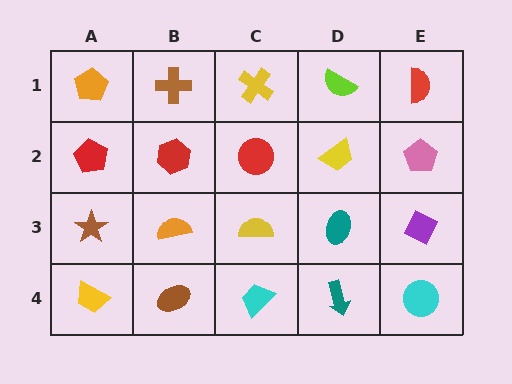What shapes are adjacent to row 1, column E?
A pink pentagon (row 2, column E), a lime semicircle (row 1, column D).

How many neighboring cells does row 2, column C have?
4.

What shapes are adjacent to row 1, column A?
A red pentagon (row 2, column A), a brown cross (row 1, column B).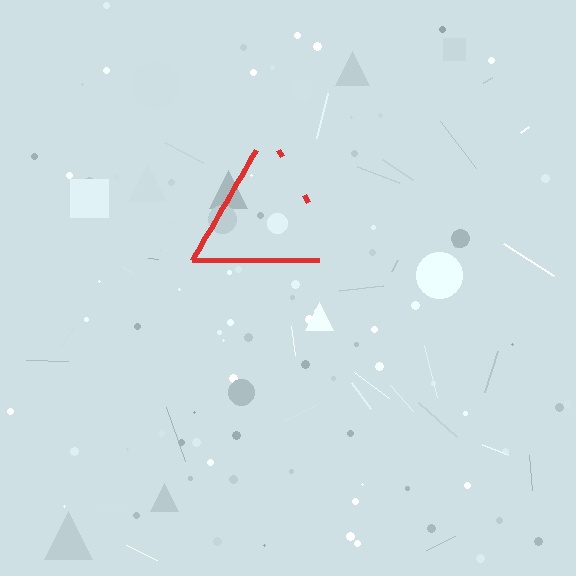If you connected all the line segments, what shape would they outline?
They would outline a triangle.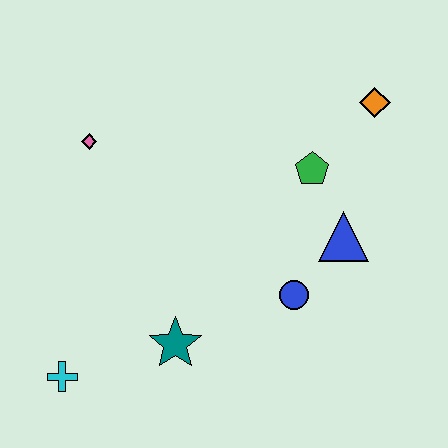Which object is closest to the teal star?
The cyan cross is closest to the teal star.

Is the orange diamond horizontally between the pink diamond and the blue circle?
No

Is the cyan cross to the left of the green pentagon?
Yes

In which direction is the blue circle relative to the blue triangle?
The blue circle is below the blue triangle.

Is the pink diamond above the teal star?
Yes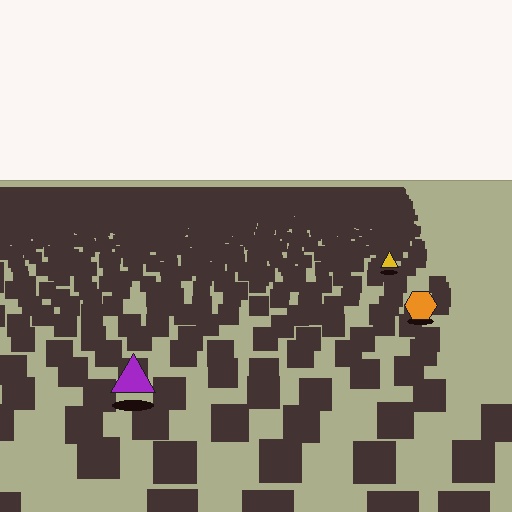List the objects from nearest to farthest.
From nearest to farthest: the purple triangle, the orange hexagon, the yellow triangle.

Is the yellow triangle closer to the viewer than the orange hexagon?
No. The orange hexagon is closer — you can tell from the texture gradient: the ground texture is coarser near it.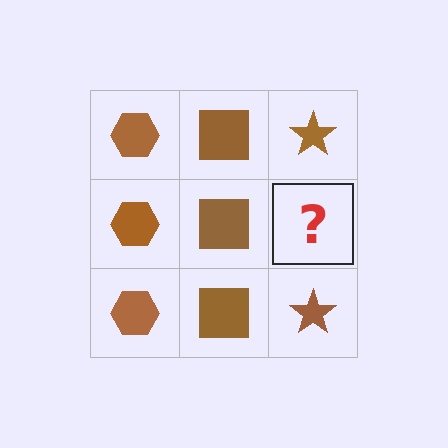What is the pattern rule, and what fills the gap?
The rule is that each column has a consistent shape. The gap should be filled with a brown star.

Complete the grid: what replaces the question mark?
The question mark should be replaced with a brown star.